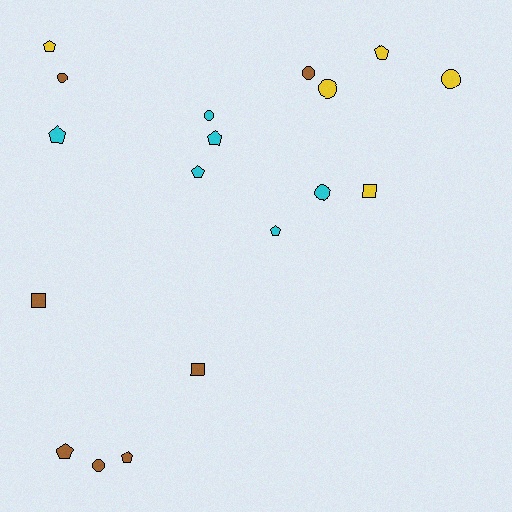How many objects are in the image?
There are 18 objects.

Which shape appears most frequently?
Pentagon, with 8 objects.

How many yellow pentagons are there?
There are 2 yellow pentagons.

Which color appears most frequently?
Brown, with 7 objects.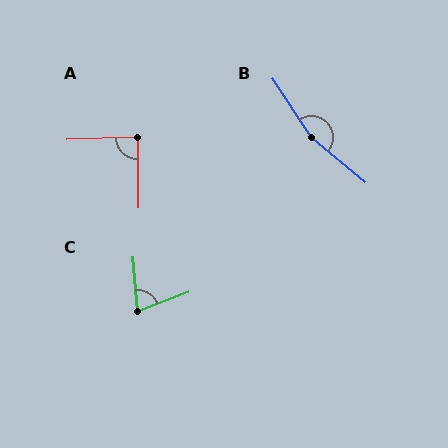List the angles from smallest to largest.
C (74°), A (89°), B (163°).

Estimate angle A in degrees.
Approximately 89 degrees.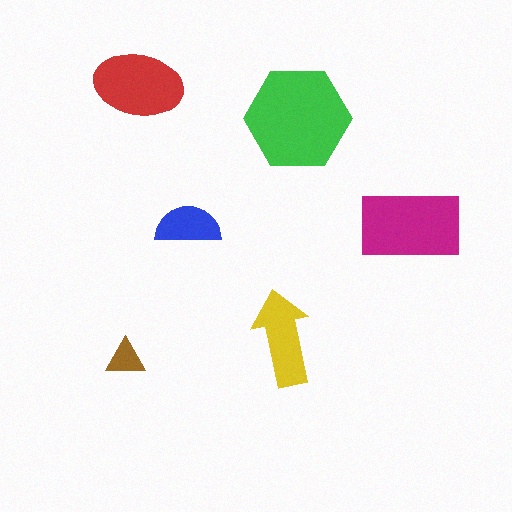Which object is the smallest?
The brown triangle.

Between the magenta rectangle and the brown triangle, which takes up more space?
The magenta rectangle.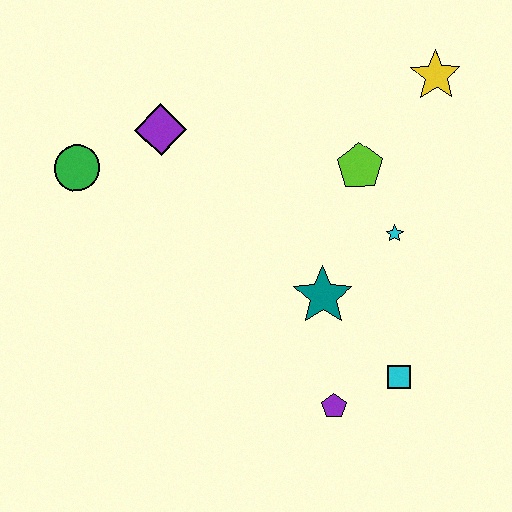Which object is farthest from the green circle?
The cyan square is farthest from the green circle.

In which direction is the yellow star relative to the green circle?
The yellow star is to the right of the green circle.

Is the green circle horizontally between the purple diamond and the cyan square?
No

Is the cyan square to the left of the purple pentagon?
No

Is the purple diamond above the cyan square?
Yes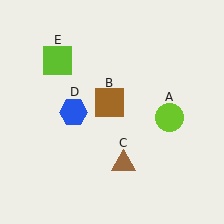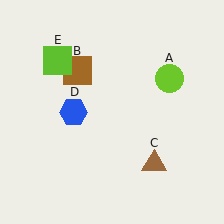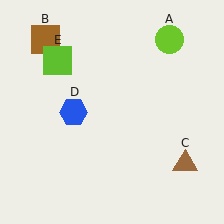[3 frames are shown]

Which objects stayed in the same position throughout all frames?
Blue hexagon (object D) and lime square (object E) remained stationary.